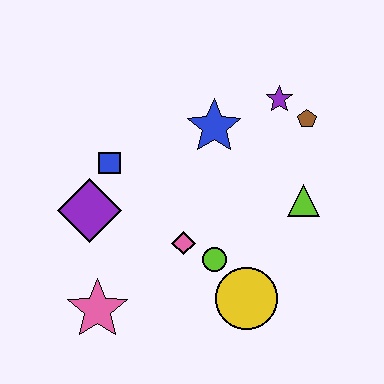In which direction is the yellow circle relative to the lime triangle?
The yellow circle is below the lime triangle.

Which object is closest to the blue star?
The purple star is closest to the blue star.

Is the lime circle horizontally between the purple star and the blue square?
Yes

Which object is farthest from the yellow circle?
The purple star is farthest from the yellow circle.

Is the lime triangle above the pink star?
Yes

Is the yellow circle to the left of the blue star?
No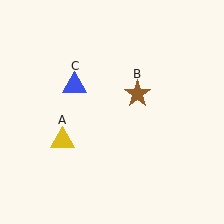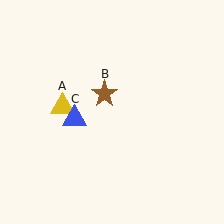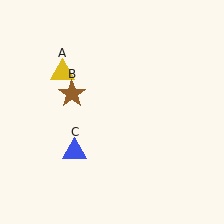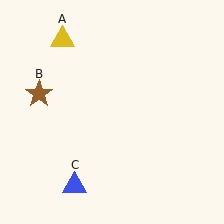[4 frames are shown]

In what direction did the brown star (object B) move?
The brown star (object B) moved left.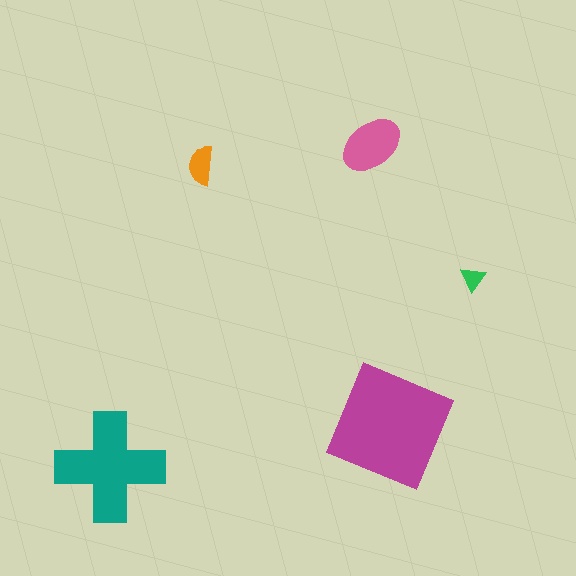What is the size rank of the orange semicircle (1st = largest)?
4th.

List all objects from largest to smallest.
The magenta square, the teal cross, the pink ellipse, the orange semicircle, the green triangle.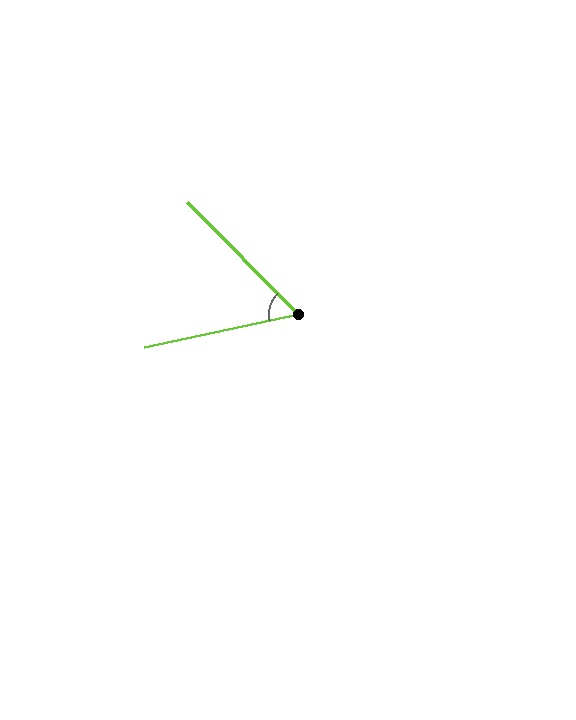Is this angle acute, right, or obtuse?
It is acute.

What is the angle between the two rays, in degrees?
Approximately 57 degrees.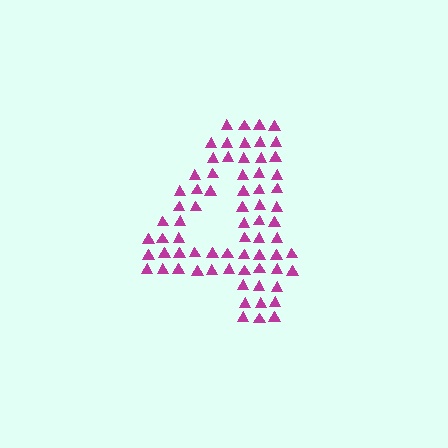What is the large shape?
The large shape is the digit 4.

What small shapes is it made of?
It is made of small triangles.